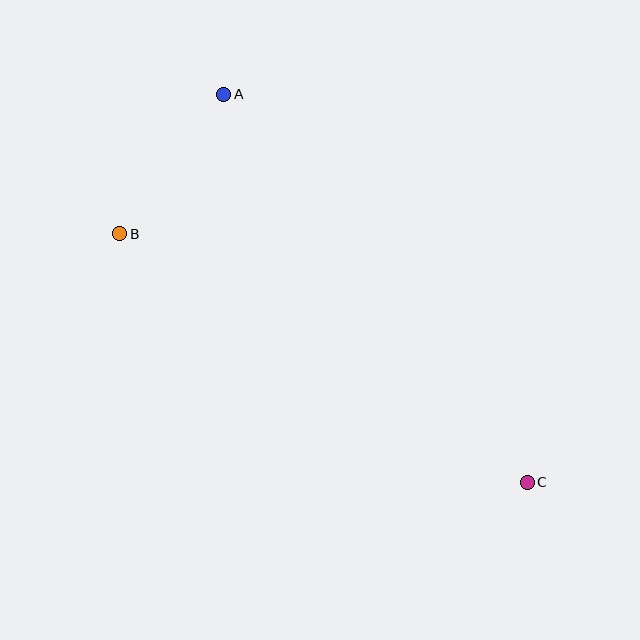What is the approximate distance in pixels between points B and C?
The distance between B and C is approximately 477 pixels.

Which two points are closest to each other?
Points A and B are closest to each other.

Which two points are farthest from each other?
Points A and C are farthest from each other.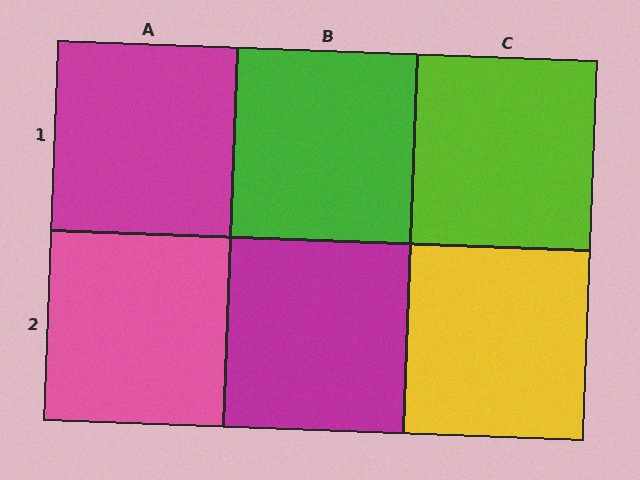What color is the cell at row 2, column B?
Magenta.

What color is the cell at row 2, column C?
Yellow.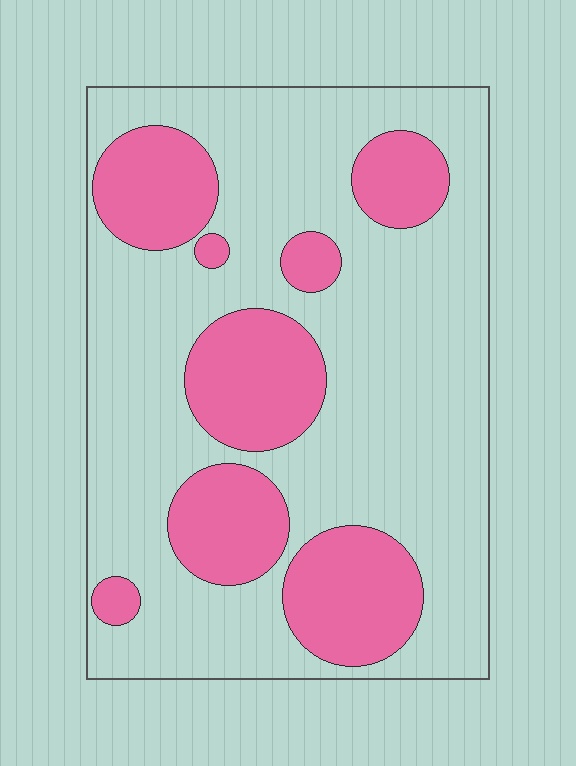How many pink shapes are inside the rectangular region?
8.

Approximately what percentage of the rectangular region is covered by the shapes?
Approximately 30%.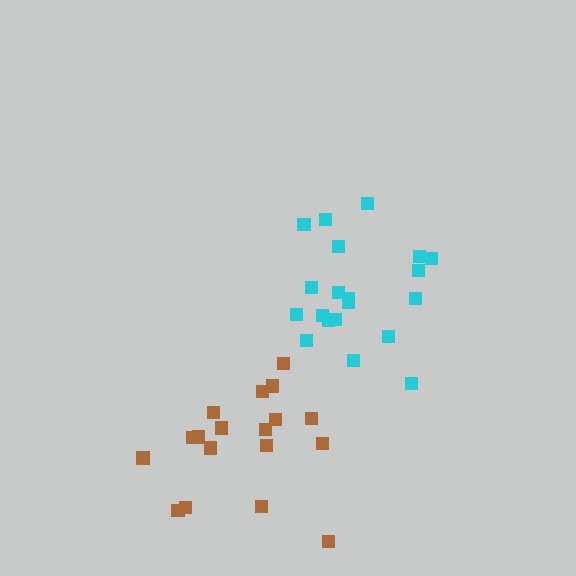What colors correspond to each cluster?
The clusters are colored: brown, cyan.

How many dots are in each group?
Group 1: 18 dots, Group 2: 20 dots (38 total).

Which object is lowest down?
The brown cluster is bottommost.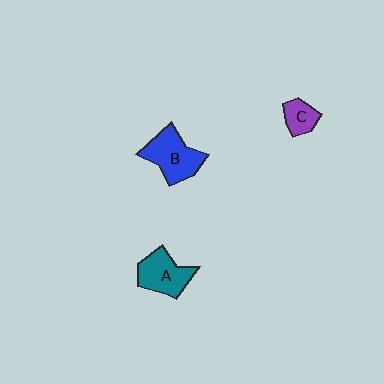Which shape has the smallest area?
Shape C (purple).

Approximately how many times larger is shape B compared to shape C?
Approximately 2.1 times.